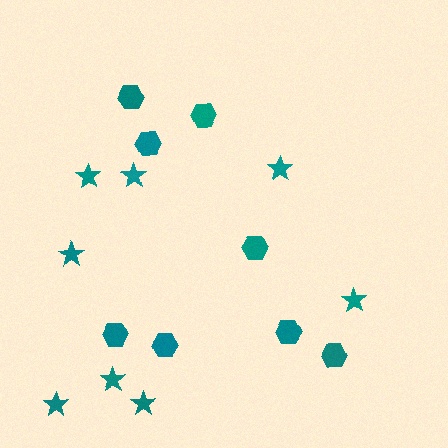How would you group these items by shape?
There are 2 groups: one group of stars (8) and one group of hexagons (8).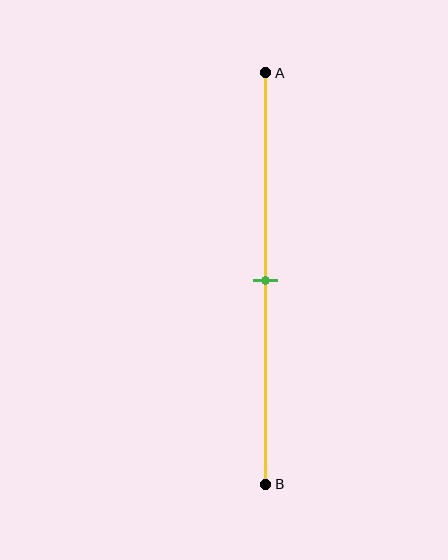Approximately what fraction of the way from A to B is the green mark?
The green mark is approximately 50% of the way from A to B.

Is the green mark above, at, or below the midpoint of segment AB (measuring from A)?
The green mark is approximately at the midpoint of segment AB.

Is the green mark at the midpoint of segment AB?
Yes, the mark is approximately at the midpoint.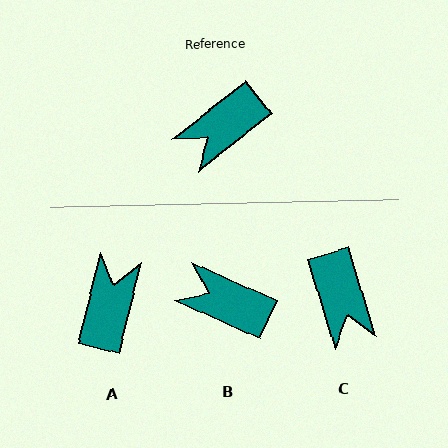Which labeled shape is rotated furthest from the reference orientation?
A, about 142 degrees away.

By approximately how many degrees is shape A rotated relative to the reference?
Approximately 142 degrees clockwise.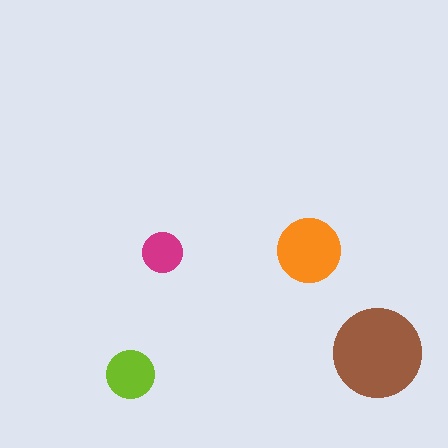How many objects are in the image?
There are 4 objects in the image.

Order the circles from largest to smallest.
the brown one, the orange one, the lime one, the magenta one.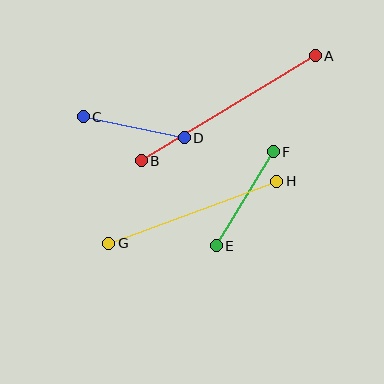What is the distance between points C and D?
The distance is approximately 103 pixels.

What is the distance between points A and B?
The distance is approximately 203 pixels.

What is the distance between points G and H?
The distance is approximately 179 pixels.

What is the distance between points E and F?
The distance is approximately 110 pixels.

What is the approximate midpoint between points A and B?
The midpoint is at approximately (228, 108) pixels.